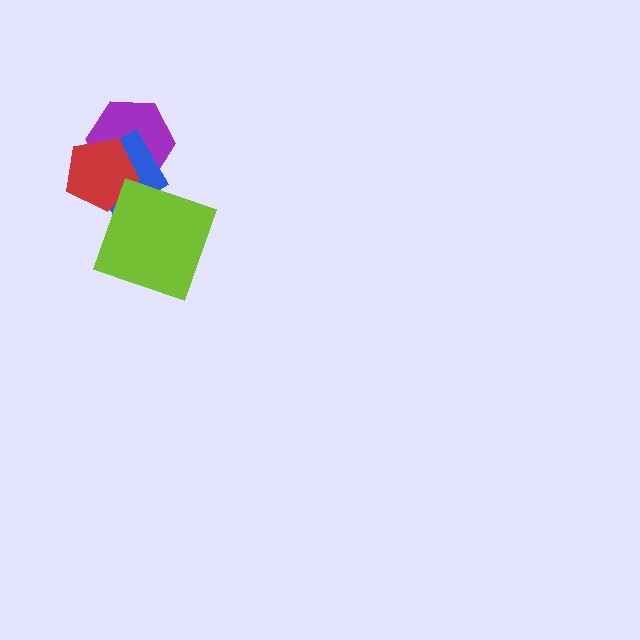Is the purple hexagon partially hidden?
Yes, it is partially covered by another shape.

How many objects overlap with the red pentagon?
2 objects overlap with the red pentagon.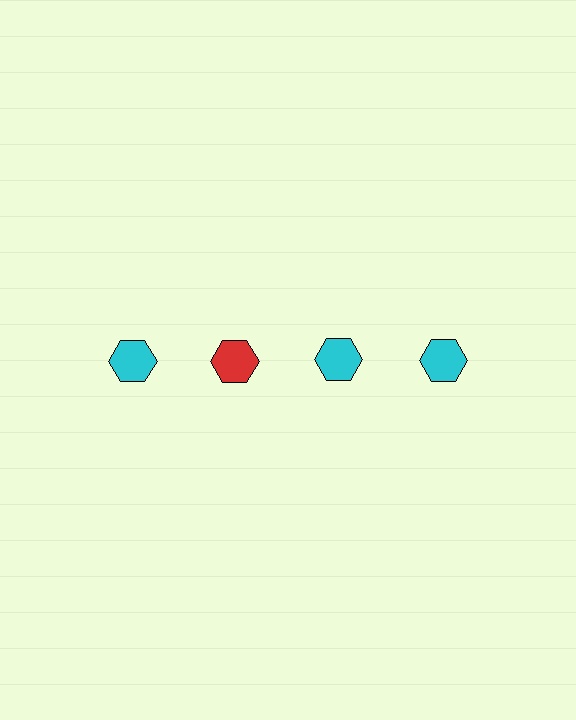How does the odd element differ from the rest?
It has a different color: red instead of cyan.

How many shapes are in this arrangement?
There are 4 shapes arranged in a grid pattern.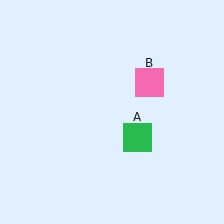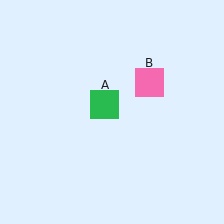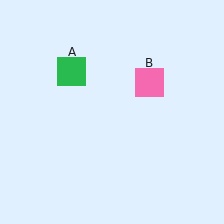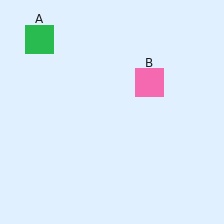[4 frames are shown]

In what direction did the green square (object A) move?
The green square (object A) moved up and to the left.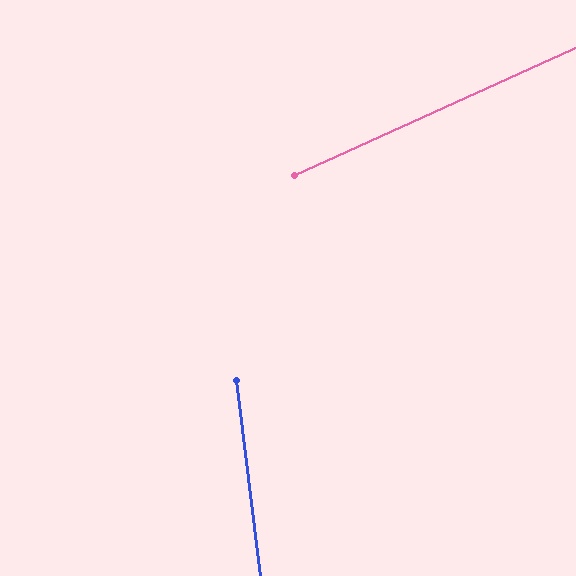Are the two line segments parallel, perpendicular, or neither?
Neither parallel nor perpendicular — they differ by about 72°.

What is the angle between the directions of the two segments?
Approximately 72 degrees.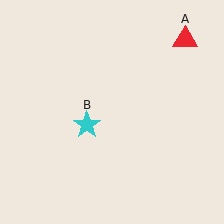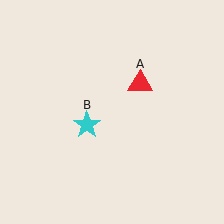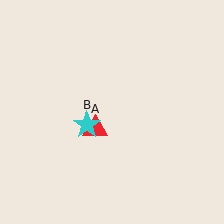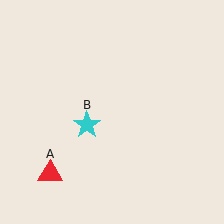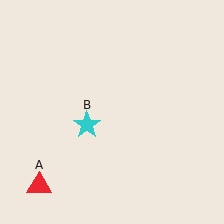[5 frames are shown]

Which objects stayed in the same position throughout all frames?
Cyan star (object B) remained stationary.